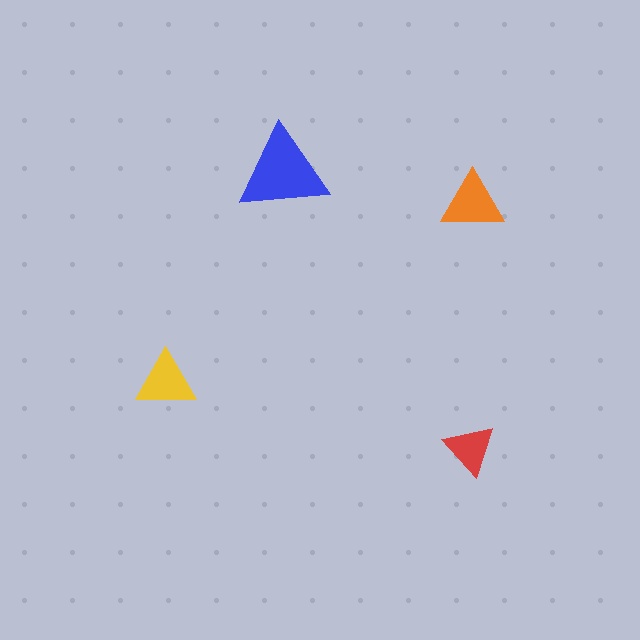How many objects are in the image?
There are 4 objects in the image.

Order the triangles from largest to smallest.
the blue one, the orange one, the yellow one, the red one.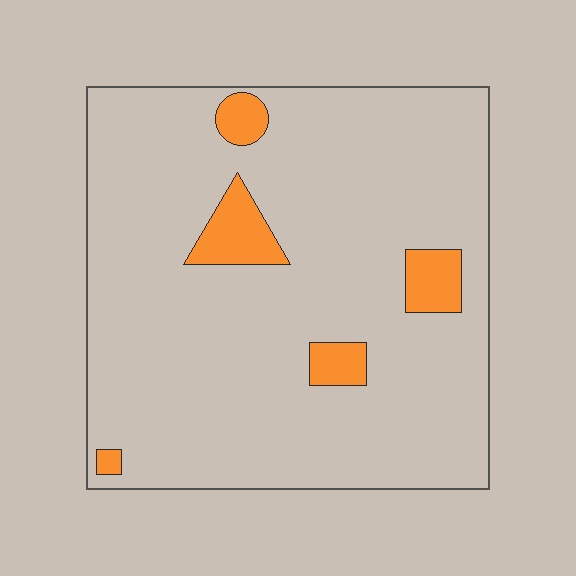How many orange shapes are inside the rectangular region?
5.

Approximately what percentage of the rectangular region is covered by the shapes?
Approximately 10%.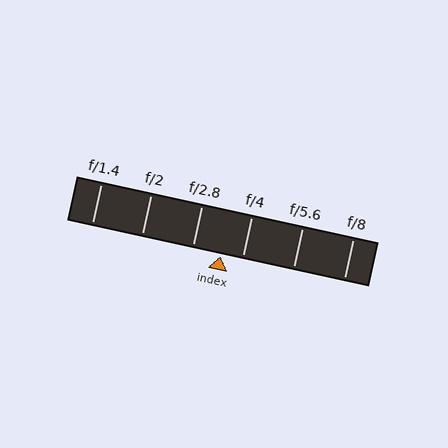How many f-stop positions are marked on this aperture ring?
There are 6 f-stop positions marked.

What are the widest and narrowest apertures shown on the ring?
The widest aperture shown is f/1.4 and the narrowest is f/8.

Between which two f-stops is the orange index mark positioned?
The index mark is between f/2.8 and f/4.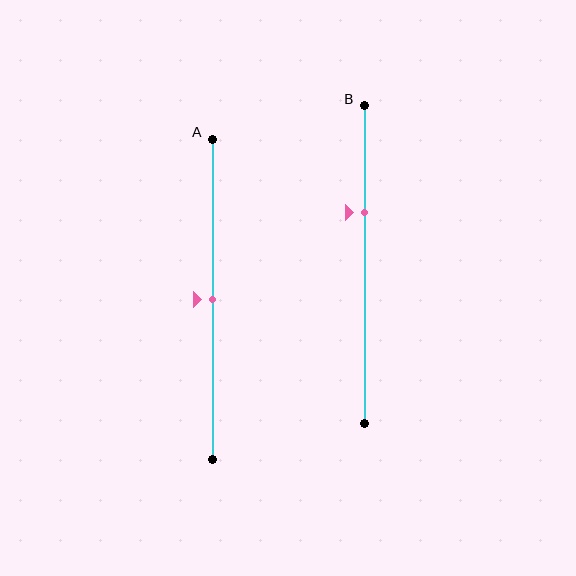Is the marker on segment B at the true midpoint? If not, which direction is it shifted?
No, the marker on segment B is shifted upward by about 16% of the segment length.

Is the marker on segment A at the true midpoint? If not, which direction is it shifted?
Yes, the marker on segment A is at the true midpoint.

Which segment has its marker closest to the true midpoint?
Segment A has its marker closest to the true midpoint.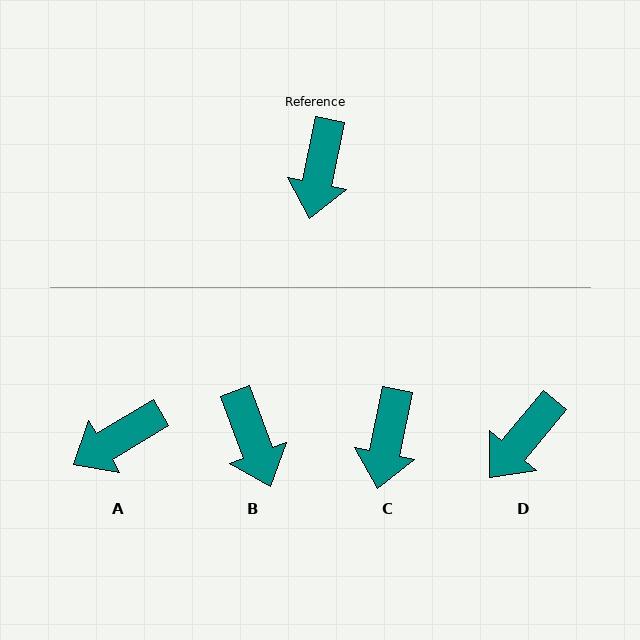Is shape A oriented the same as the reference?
No, it is off by about 48 degrees.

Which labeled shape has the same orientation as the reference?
C.